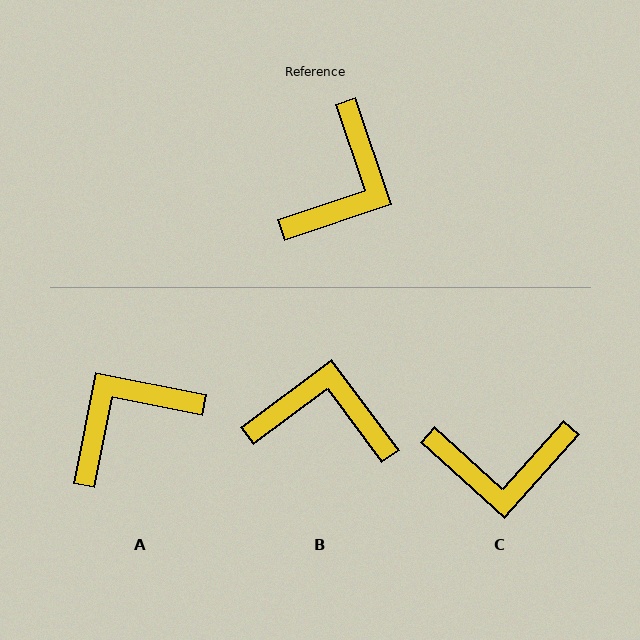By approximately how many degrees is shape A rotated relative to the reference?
Approximately 150 degrees counter-clockwise.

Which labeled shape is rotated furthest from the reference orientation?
A, about 150 degrees away.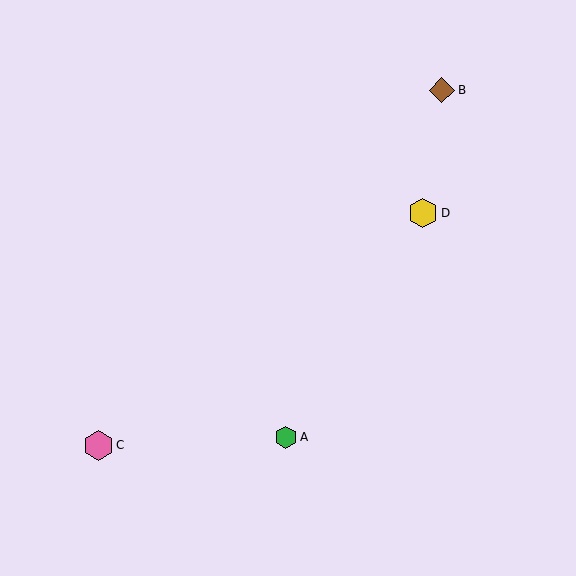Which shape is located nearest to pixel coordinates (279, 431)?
The green hexagon (labeled A) at (286, 437) is nearest to that location.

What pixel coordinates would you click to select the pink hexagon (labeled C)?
Click at (98, 445) to select the pink hexagon C.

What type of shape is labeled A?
Shape A is a green hexagon.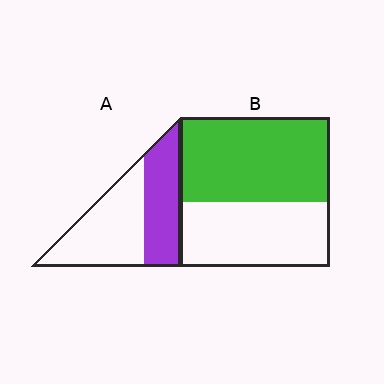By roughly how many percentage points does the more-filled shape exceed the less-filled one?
By roughly 15 percentage points (B over A).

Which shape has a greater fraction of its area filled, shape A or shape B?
Shape B.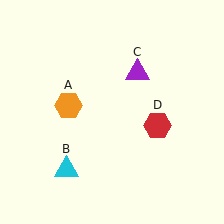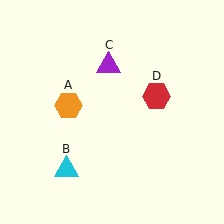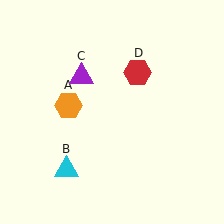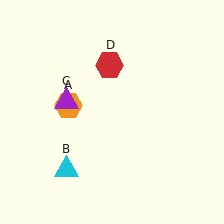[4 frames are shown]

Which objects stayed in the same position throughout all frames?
Orange hexagon (object A) and cyan triangle (object B) remained stationary.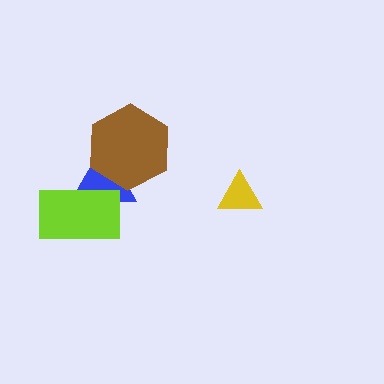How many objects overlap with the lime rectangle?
1 object overlaps with the lime rectangle.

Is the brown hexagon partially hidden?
No, no other shape covers it.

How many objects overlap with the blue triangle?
2 objects overlap with the blue triangle.